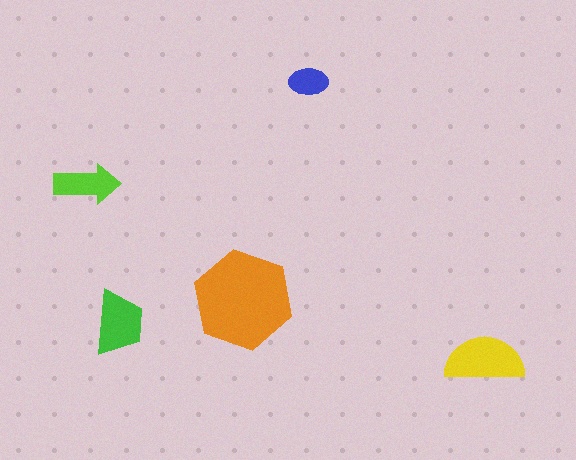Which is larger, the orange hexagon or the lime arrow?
The orange hexagon.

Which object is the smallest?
The blue ellipse.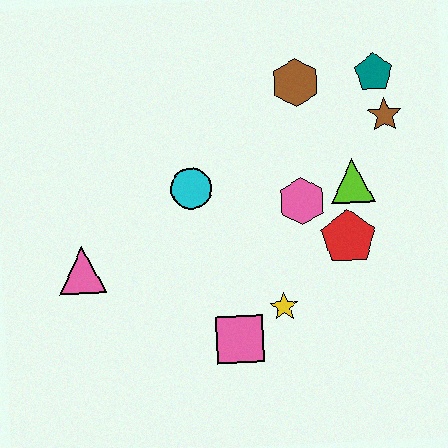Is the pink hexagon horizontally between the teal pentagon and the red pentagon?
No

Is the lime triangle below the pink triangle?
No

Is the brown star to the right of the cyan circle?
Yes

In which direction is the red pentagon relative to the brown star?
The red pentagon is below the brown star.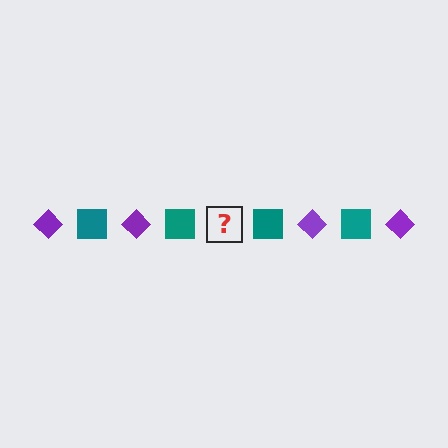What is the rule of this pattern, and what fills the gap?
The rule is that the pattern alternates between purple diamond and teal square. The gap should be filled with a purple diamond.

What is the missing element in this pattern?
The missing element is a purple diamond.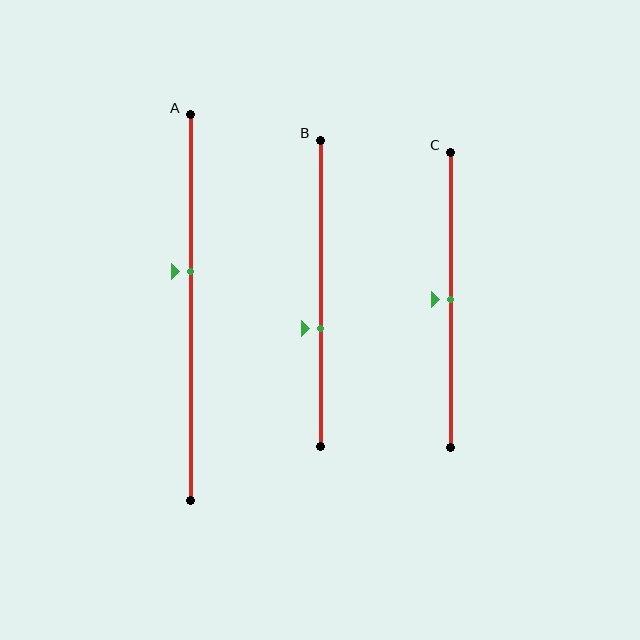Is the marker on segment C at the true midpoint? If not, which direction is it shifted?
Yes, the marker on segment C is at the true midpoint.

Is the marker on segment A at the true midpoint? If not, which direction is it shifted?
No, the marker on segment A is shifted upward by about 9% of the segment length.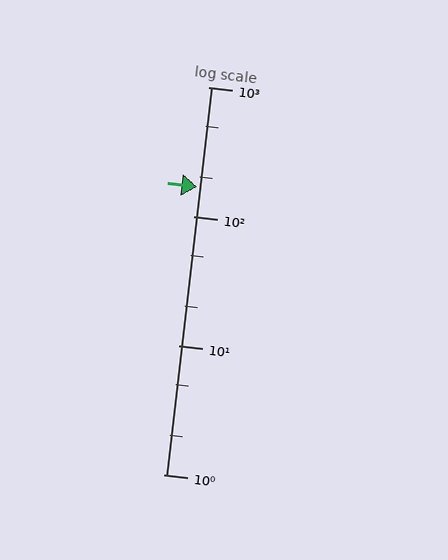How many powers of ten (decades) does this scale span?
The scale spans 3 decades, from 1 to 1000.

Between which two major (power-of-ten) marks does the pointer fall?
The pointer is between 100 and 1000.